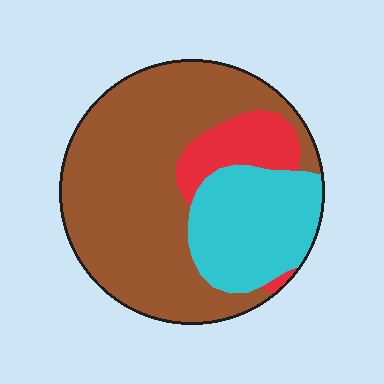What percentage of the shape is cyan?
Cyan takes up about one quarter (1/4) of the shape.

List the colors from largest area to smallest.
From largest to smallest: brown, cyan, red.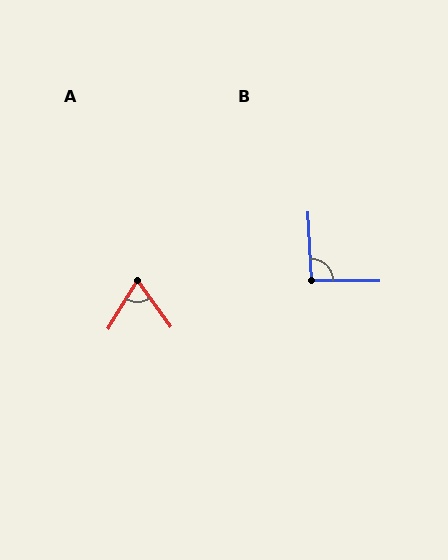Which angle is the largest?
B, at approximately 93 degrees.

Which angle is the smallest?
A, at approximately 67 degrees.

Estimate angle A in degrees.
Approximately 67 degrees.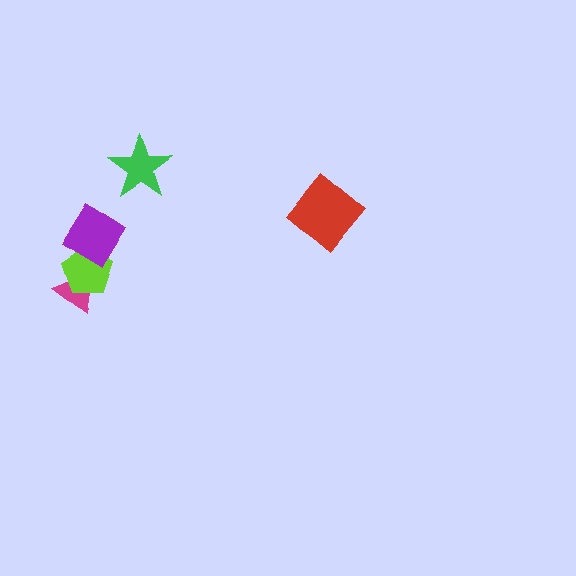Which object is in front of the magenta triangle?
The lime pentagon is in front of the magenta triangle.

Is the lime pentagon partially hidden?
Yes, it is partially covered by another shape.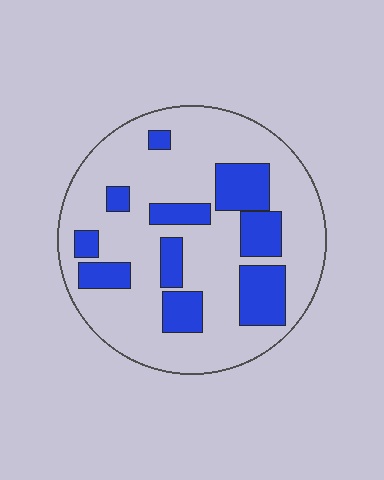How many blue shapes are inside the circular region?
10.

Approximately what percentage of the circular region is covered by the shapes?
Approximately 25%.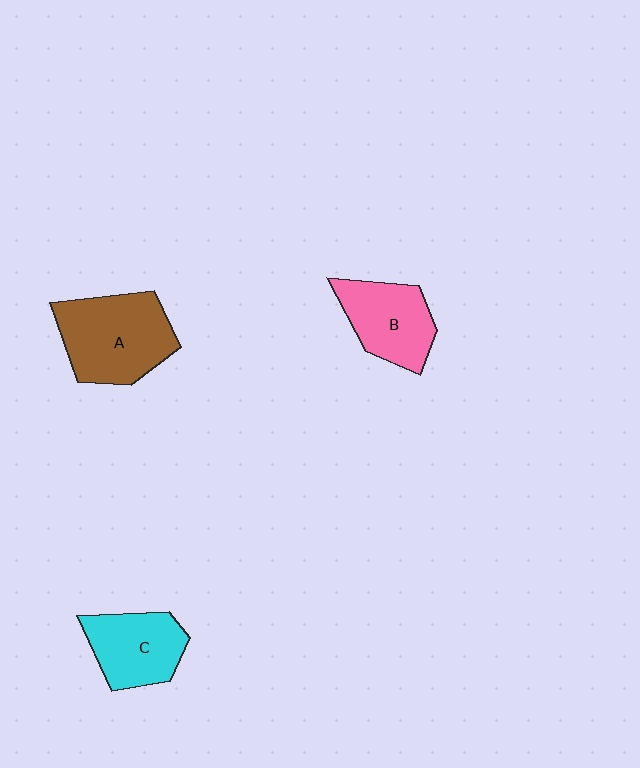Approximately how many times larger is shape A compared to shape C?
Approximately 1.4 times.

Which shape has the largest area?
Shape A (brown).